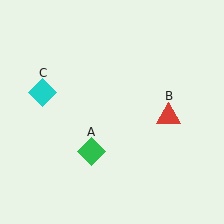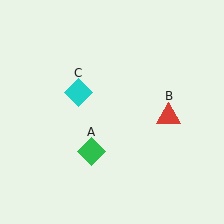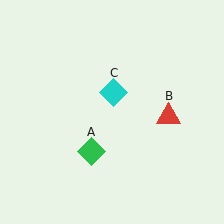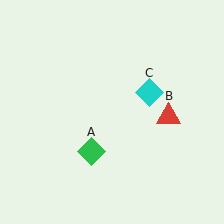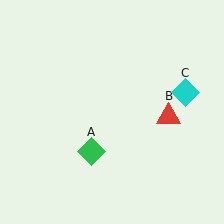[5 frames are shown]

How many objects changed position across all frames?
1 object changed position: cyan diamond (object C).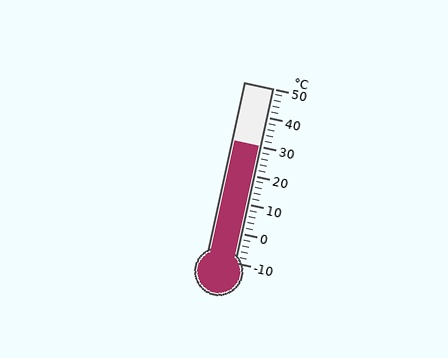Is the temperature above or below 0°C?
The temperature is above 0°C.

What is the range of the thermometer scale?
The thermometer scale ranges from -10°C to 50°C.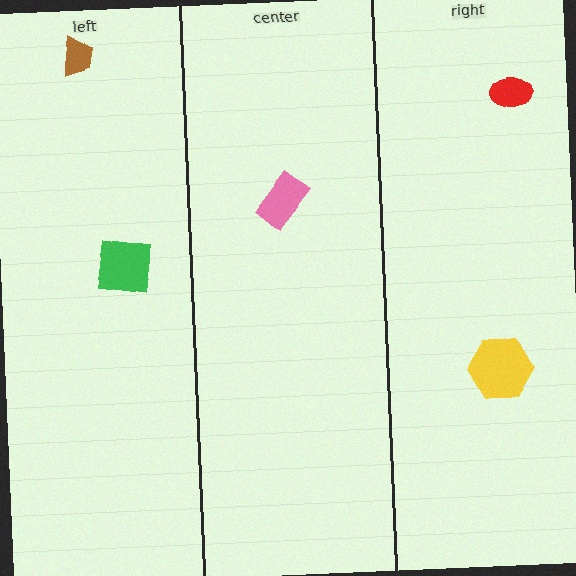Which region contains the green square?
The left region.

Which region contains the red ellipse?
The right region.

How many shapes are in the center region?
1.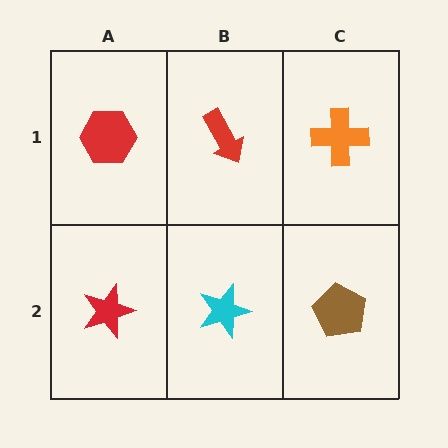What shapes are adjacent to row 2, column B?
A red arrow (row 1, column B), a red star (row 2, column A), a brown pentagon (row 2, column C).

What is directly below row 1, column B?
A cyan star.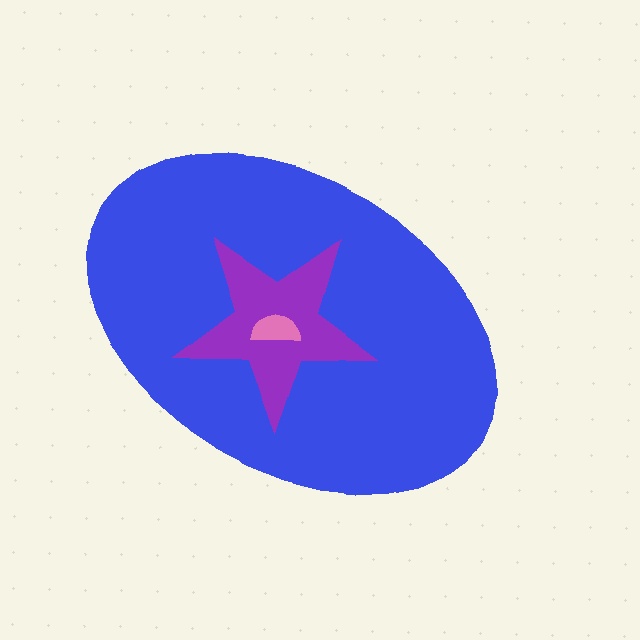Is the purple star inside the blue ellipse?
Yes.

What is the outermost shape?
The blue ellipse.